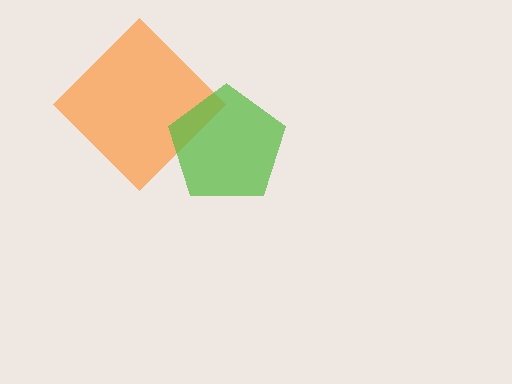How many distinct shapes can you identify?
There are 2 distinct shapes: an orange diamond, a lime pentagon.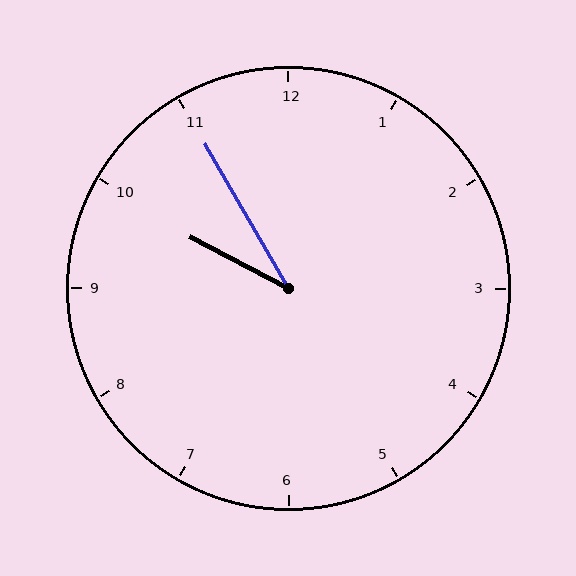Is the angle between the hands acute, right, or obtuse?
It is acute.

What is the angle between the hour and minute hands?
Approximately 32 degrees.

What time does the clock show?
9:55.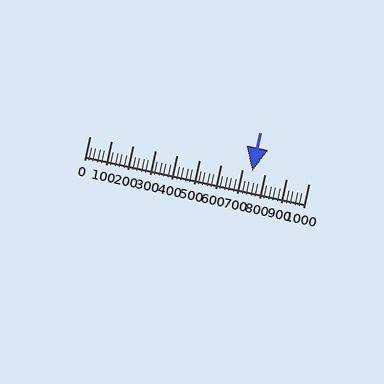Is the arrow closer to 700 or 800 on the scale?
The arrow is closer to 700.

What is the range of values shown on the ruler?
The ruler shows values from 0 to 1000.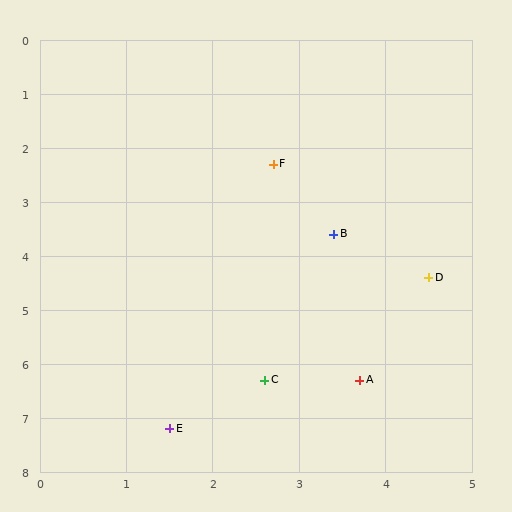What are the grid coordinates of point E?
Point E is at approximately (1.5, 7.2).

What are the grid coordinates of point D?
Point D is at approximately (4.5, 4.4).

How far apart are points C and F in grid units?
Points C and F are about 4.0 grid units apart.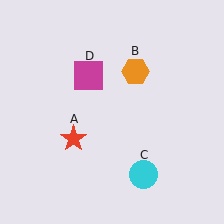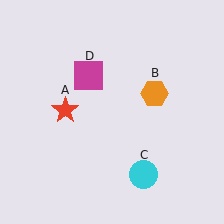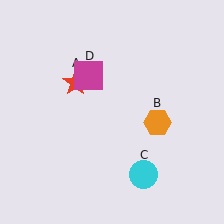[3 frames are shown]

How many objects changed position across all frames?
2 objects changed position: red star (object A), orange hexagon (object B).